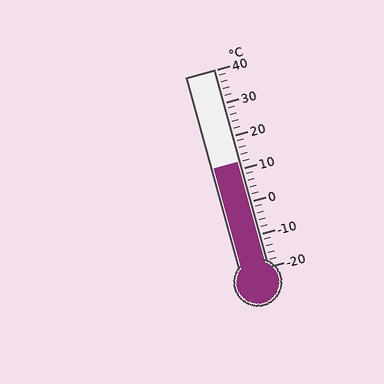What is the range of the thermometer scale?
The thermometer scale ranges from -20°C to 40°C.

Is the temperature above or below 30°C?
The temperature is below 30°C.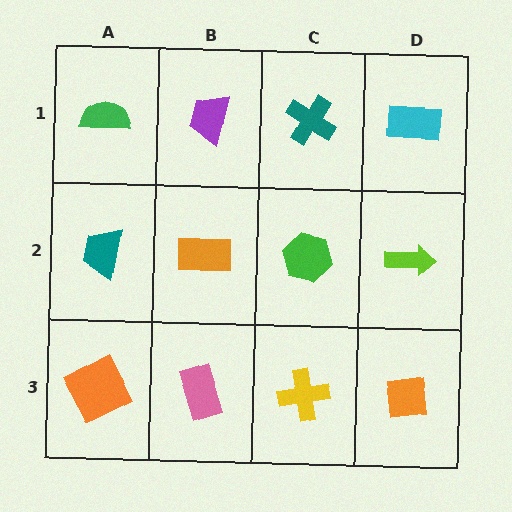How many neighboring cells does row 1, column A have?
2.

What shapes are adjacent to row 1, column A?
A teal trapezoid (row 2, column A), a purple trapezoid (row 1, column B).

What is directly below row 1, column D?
A lime arrow.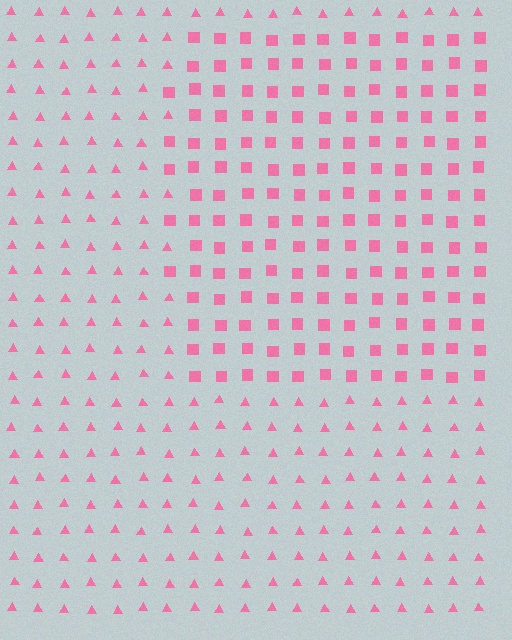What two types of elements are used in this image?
The image uses squares inside the rectangle region and triangles outside it.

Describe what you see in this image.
The image is filled with small pink elements arranged in a uniform grid. A rectangle-shaped region contains squares, while the surrounding area contains triangles. The boundary is defined purely by the change in element shape.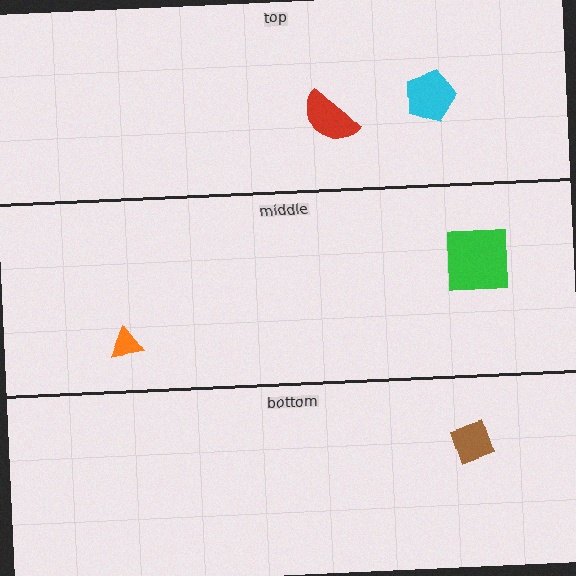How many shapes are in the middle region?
2.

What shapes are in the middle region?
The green square, the orange triangle.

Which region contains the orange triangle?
The middle region.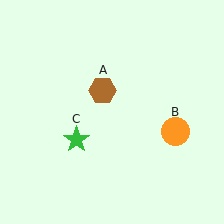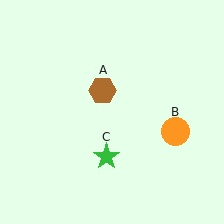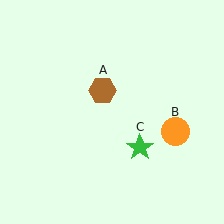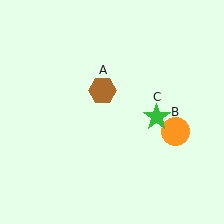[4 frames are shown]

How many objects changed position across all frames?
1 object changed position: green star (object C).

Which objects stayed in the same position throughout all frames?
Brown hexagon (object A) and orange circle (object B) remained stationary.